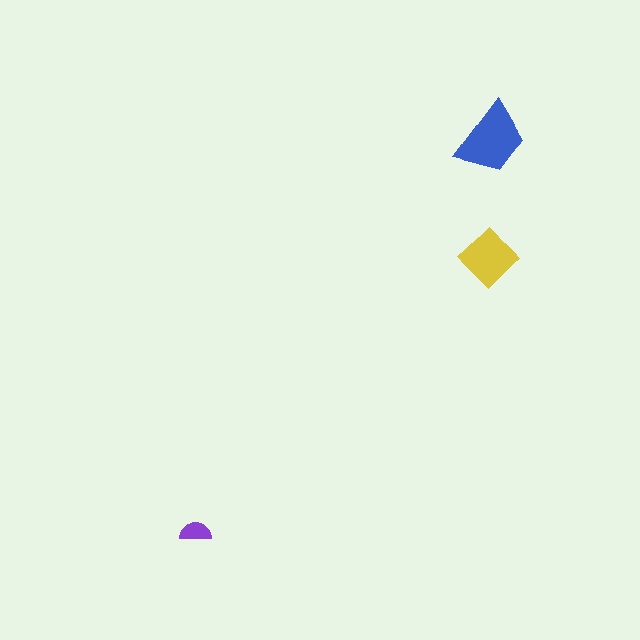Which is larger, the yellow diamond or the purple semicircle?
The yellow diamond.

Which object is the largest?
The blue trapezoid.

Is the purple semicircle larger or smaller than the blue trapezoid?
Smaller.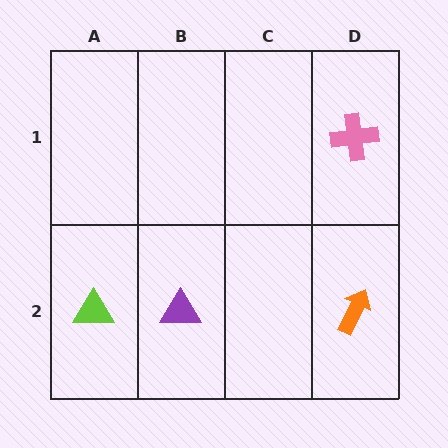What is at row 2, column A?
A lime triangle.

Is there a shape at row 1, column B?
No, that cell is empty.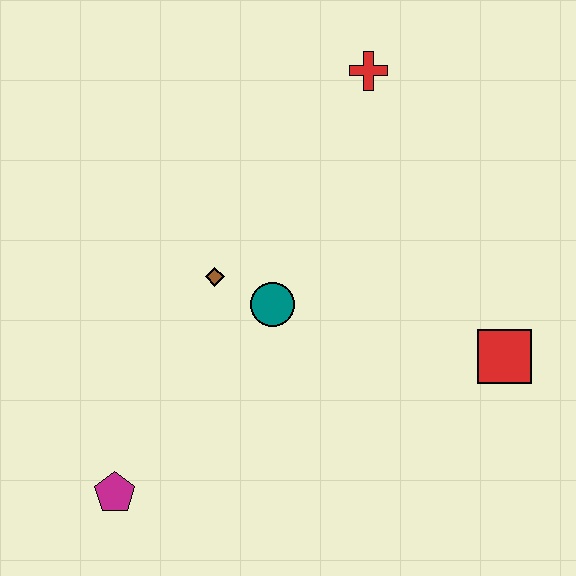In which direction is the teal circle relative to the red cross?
The teal circle is below the red cross.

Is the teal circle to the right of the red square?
No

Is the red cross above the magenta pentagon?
Yes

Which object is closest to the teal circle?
The brown diamond is closest to the teal circle.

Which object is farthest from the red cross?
The magenta pentagon is farthest from the red cross.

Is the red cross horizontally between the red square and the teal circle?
Yes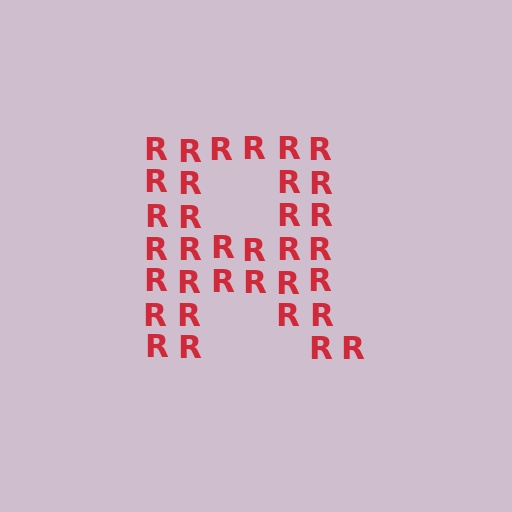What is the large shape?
The large shape is the letter R.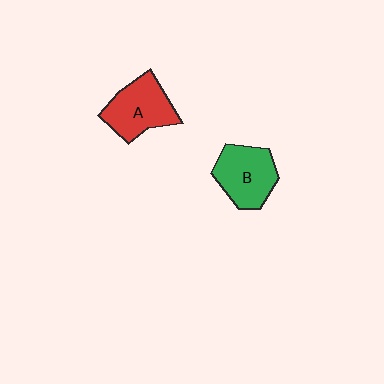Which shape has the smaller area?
Shape B (green).